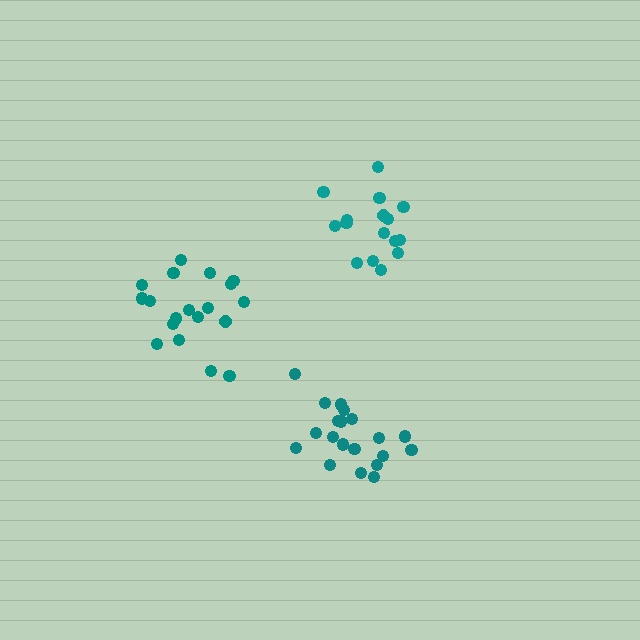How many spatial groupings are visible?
There are 3 spatial groupings.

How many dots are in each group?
Group 1: 19 dots, Group 2: 20 dots, Group 3: 16 dots (55 total).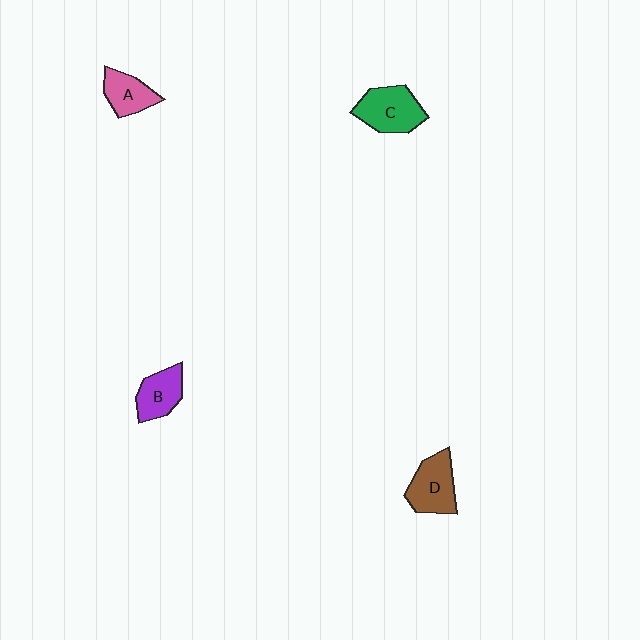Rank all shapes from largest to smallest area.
From largest to smallest: C (green), D (brown), B (purple), A (pink).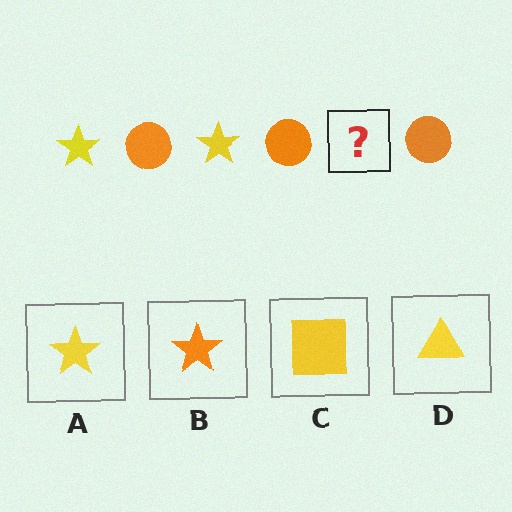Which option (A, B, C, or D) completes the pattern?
A.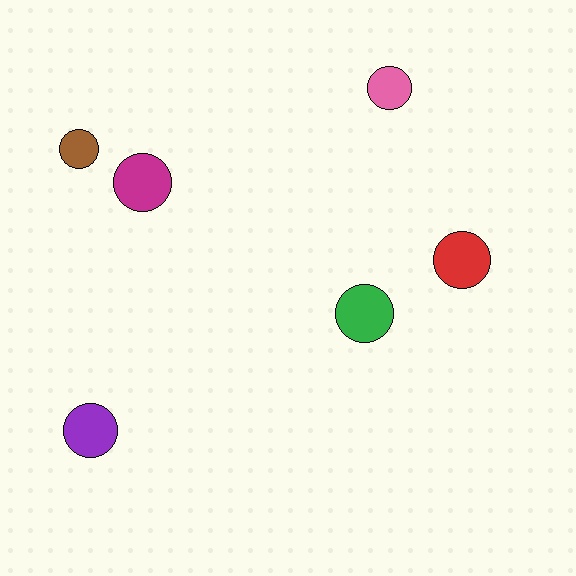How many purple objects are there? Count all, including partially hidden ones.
There is 1 purple object.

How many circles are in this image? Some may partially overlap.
There are 6 circles.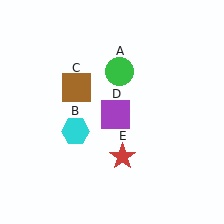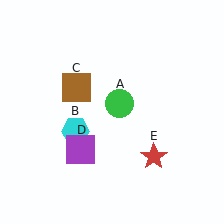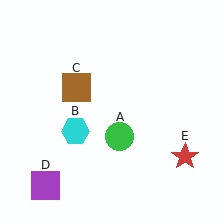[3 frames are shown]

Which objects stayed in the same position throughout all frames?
Cyan hexagon (object B) and brown square (object C) remained stationary.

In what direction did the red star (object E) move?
The red star (object E) moved right.